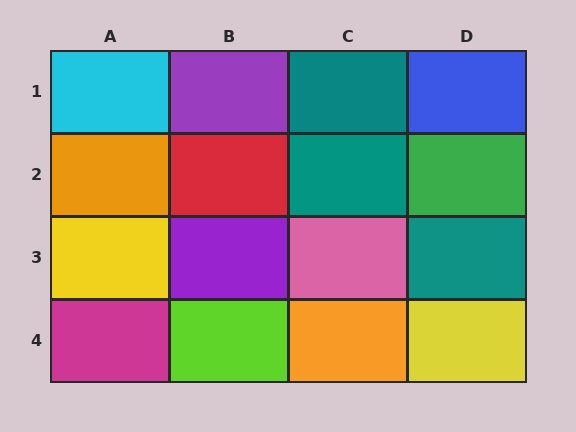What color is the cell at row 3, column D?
Teal.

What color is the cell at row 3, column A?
Yellow.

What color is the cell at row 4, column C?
Orange.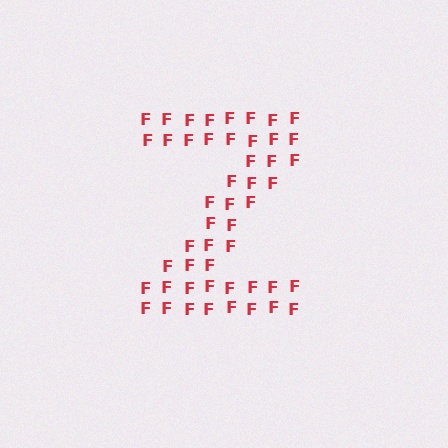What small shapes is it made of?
It is made of small letter F's.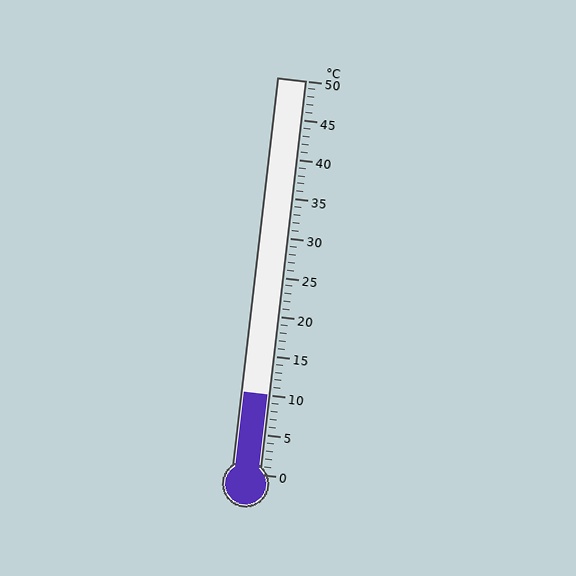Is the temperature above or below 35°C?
The temperature is below 35°C.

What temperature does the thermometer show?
The thermometer shows approximately 10°C.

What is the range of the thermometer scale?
The thermometer scale ranges from 0°C to 50°C.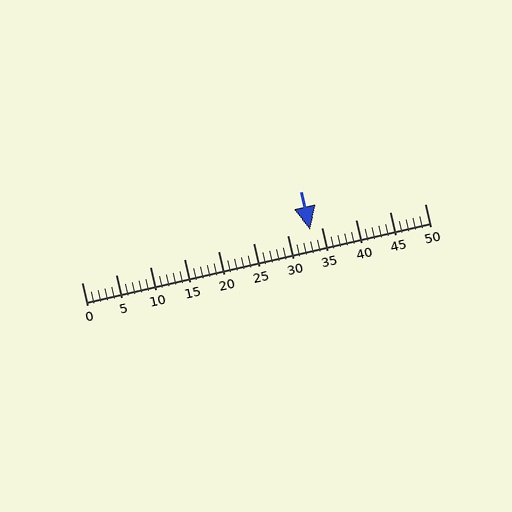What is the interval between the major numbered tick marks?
The major tick marks are spaced 5 units apart.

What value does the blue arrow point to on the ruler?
The blue arrow points to approximately 33.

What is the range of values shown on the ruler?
The ruler shows values from 0 to 50.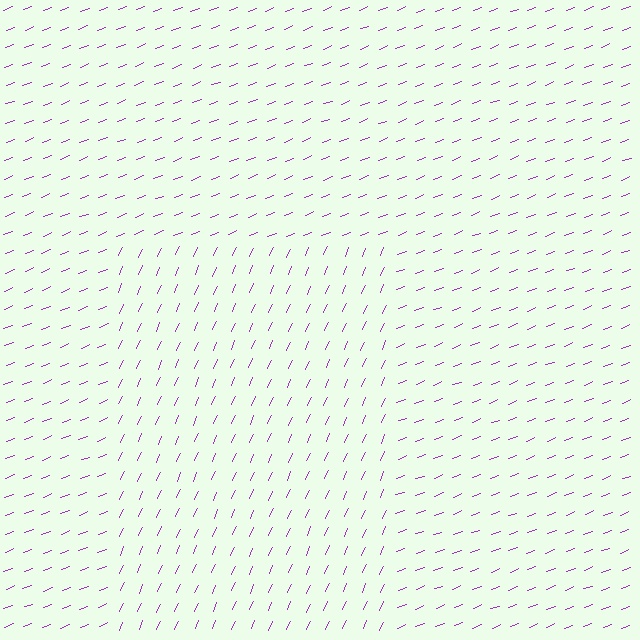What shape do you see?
I see a rectangle.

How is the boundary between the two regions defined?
The boundary is defined purely by a change in line orientation (approximately 45 degrees difference). All lines are the same color and thickness.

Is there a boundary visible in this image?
Yes, there is a texture boundary formed by a change in line orientation.